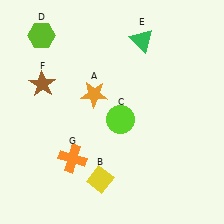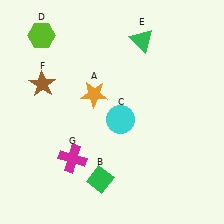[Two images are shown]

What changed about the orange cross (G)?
In Image 1, G is orange. In Image 2, it changed to magenta.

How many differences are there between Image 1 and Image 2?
There are 3 differences between the two images.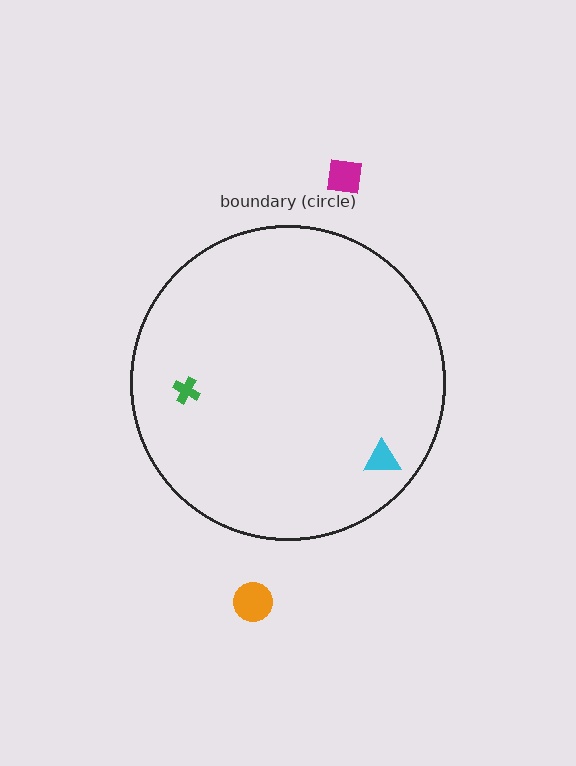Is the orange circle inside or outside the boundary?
Outside.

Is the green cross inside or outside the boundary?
Inside.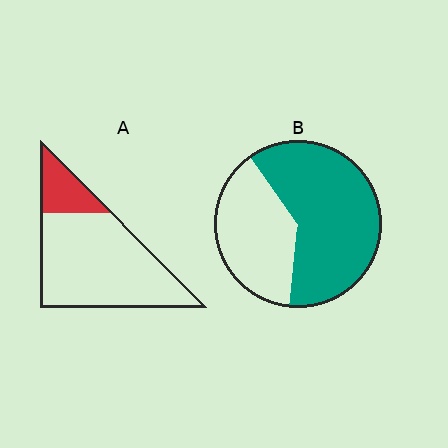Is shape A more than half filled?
No.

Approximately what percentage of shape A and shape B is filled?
A is approximately 20% and B is approximately 60%.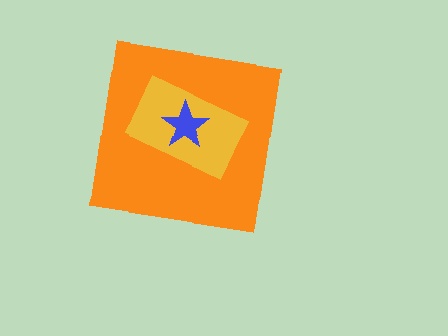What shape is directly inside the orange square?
The yellow rectangle.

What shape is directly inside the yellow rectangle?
The blue star.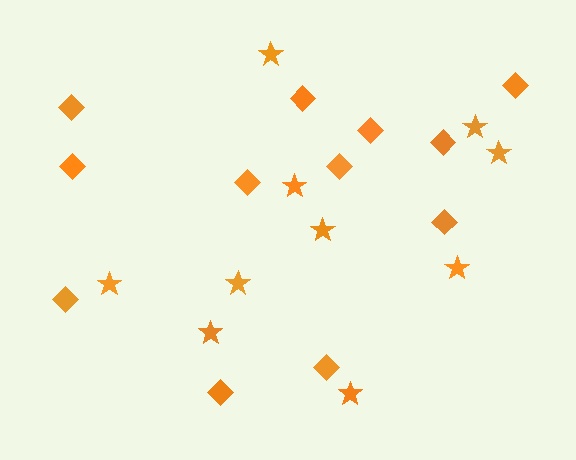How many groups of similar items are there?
There are 2 groups: one group of diamonds (12) and one group of stars (10).